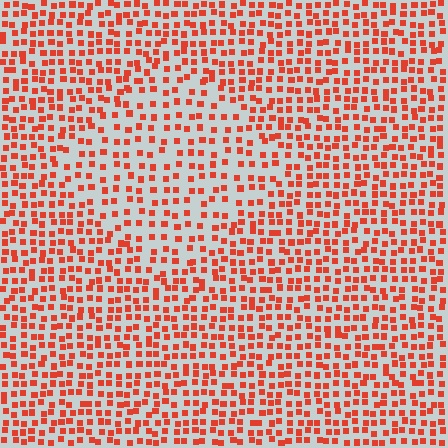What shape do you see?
I see a diamond.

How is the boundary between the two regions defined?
The boundary is defined by a change in element density (approximately 1.7x ratio). All elements are the same color, size, and shape.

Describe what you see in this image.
The image contains small red elements arranged at two different densities. A diamond-shaped region is visible where the elements are less densely packed than the surrounding area.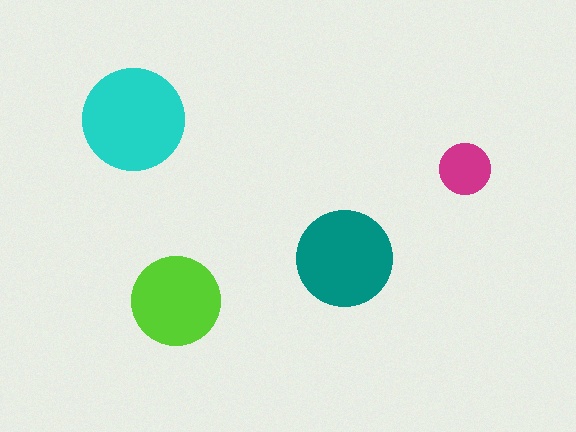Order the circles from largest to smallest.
the cyan one, the teal one, the lime one, the magenta one.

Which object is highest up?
The cyan circle is topmost.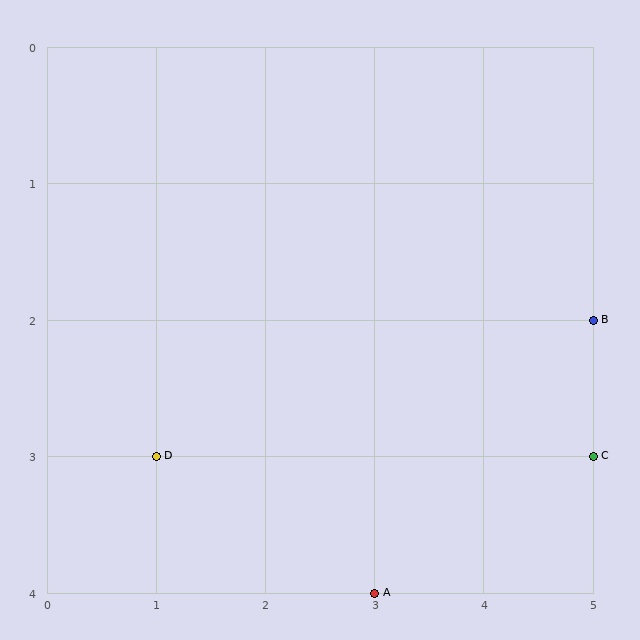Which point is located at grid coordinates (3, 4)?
Point A is at (3, 4).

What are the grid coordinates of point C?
Point C is at grid coordinates (5, 3).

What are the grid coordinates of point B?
Point B is at grid coordinates (5, 2).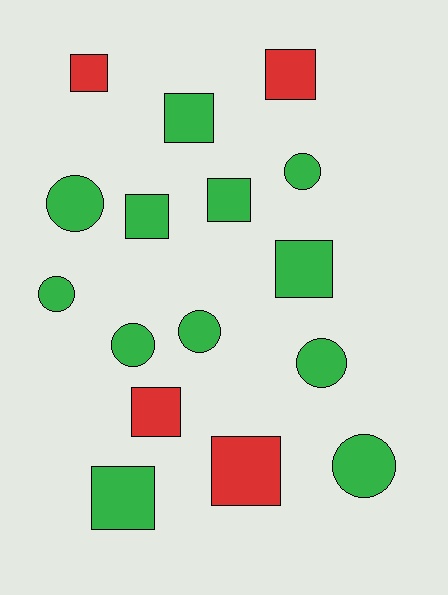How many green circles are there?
There are 7 green circles.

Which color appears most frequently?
Green, with 12 objects.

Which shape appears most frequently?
Square, with 9 objects.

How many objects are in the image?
There are 16 objects.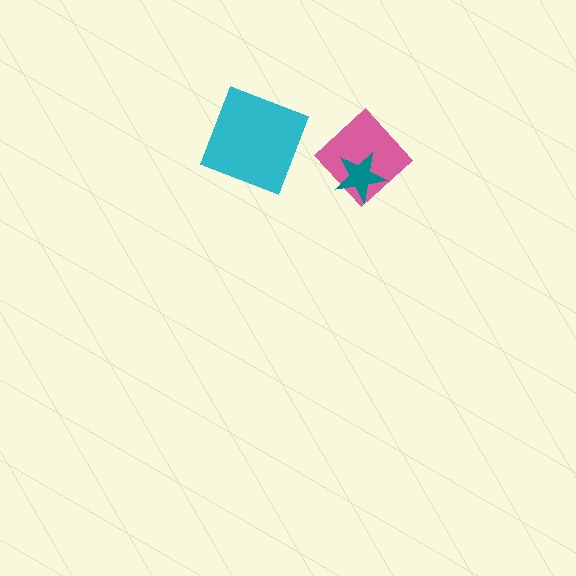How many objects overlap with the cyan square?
0 objects overlap with the cyan square.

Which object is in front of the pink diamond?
The teal star is in front of the pink diamond.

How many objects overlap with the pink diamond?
1 object overlaps with the pink diamond.